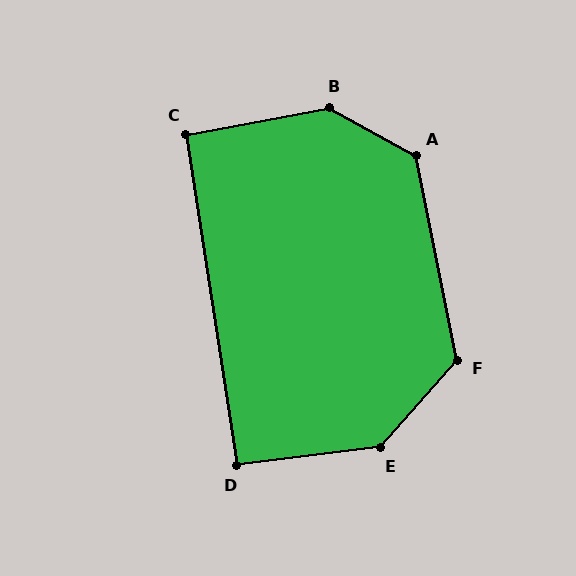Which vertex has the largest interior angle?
B, at approximately 141 degrees.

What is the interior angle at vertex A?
Approximately 130 degrees (obtuse).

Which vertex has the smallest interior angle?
C, at approximately 92 degrees.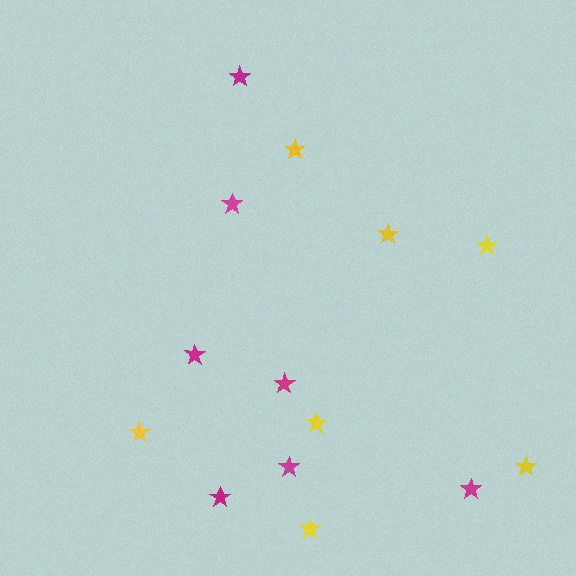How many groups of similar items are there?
There are 2 groups: one group of magenta stars (7) and one group of yellow stars (7).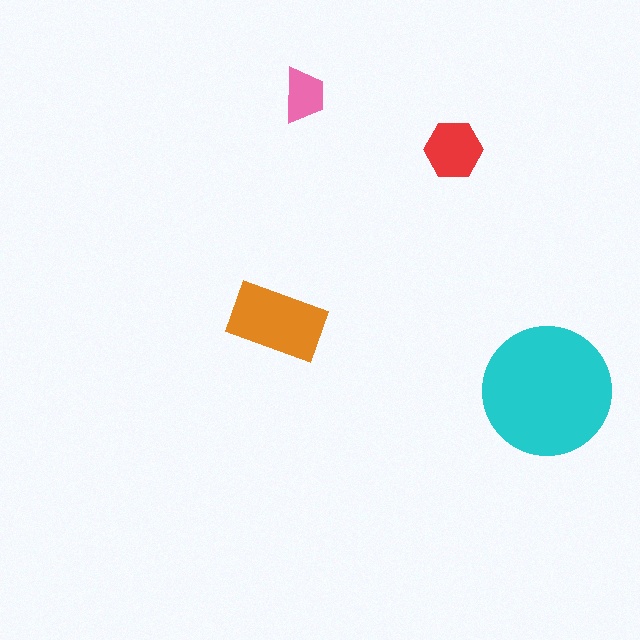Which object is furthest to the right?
The cyan circle is rightmost.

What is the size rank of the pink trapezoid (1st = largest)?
4th.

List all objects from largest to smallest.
The cyan circle, the orange rectangle, the red hexagon, the pink trapezoid.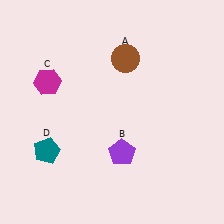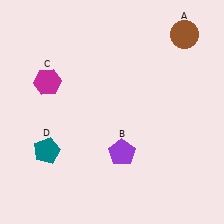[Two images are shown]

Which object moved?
The brown circle (A) moved right.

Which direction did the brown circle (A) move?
The brown circle (A) moved right.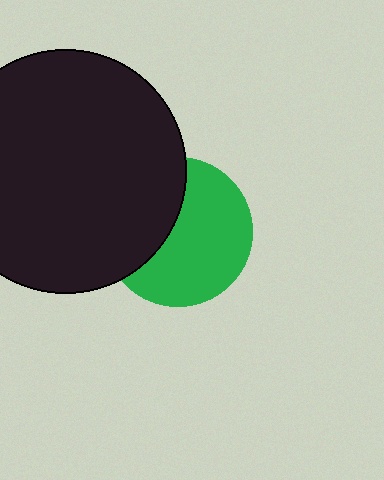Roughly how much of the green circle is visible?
About half of it is visible (roughly 61%).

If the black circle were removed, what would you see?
You would see the complete green circle.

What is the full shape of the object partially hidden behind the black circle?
The partially hidden object is a green circle.